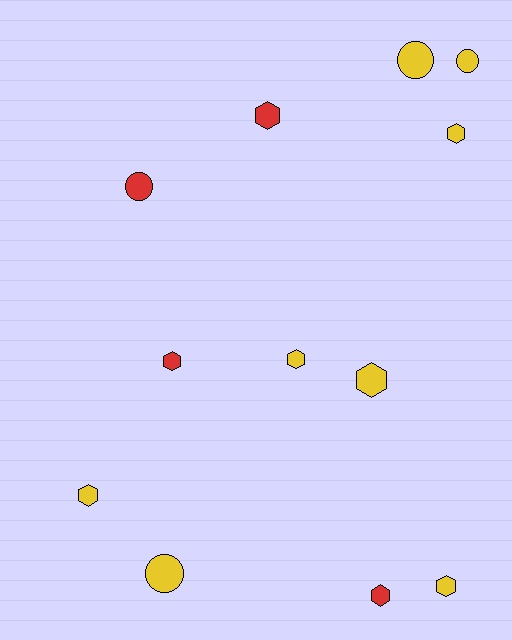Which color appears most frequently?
Yellow, with 8 objects.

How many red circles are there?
There is 1 red circle.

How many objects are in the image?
There are 12 objects.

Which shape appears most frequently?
Hexagon, with 8 objects.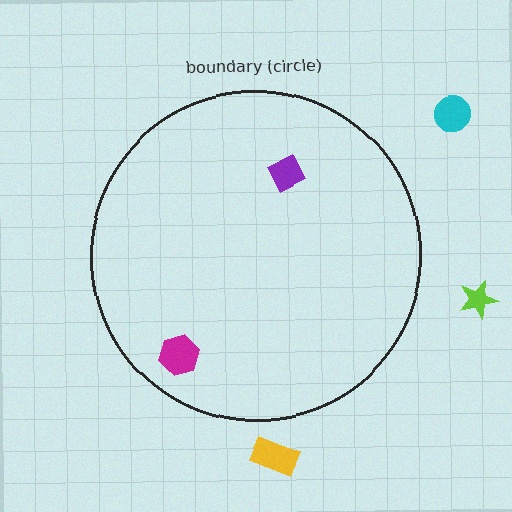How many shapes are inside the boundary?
2 inside, 3 outside.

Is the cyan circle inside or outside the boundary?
Outside.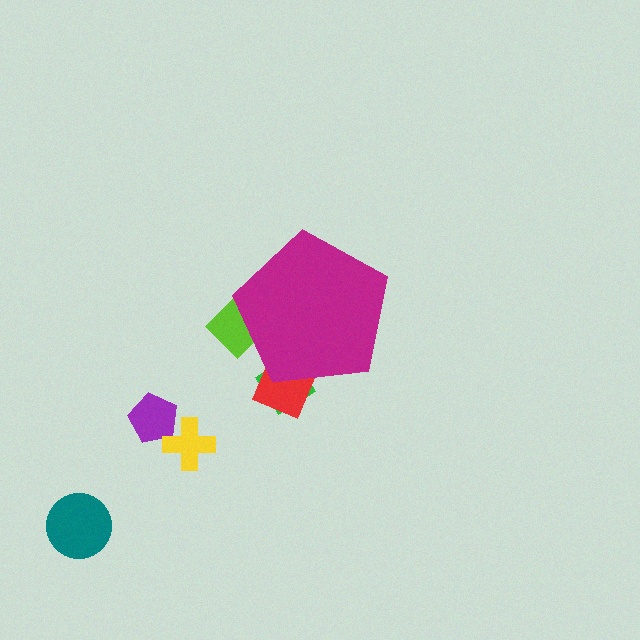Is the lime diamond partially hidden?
Yes, the lime diamond is partially hidden behind the magenta pentagon.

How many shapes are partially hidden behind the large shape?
3 shapes are partially hidden.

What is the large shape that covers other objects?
A magenta pentagon.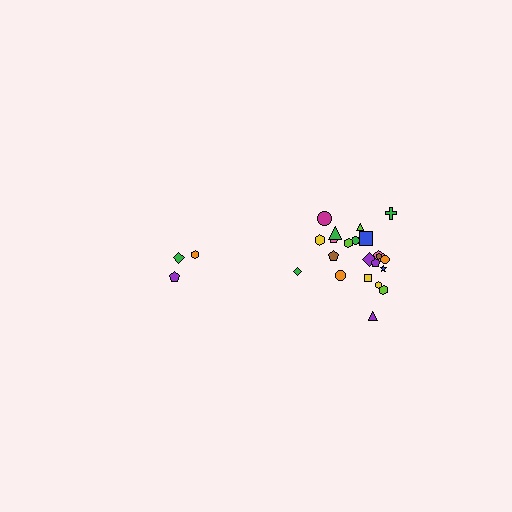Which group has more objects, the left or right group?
The right group.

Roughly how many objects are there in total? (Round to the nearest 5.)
Roughly 25 objects in total.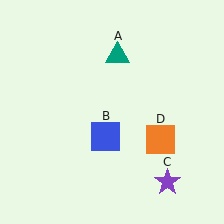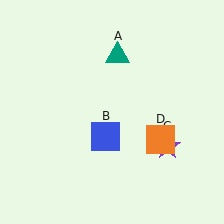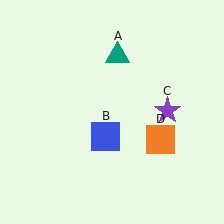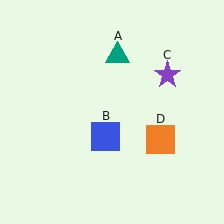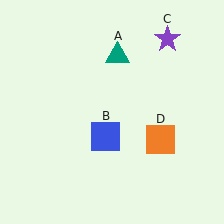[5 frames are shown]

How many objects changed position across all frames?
1 object changed position: purple star (object C).